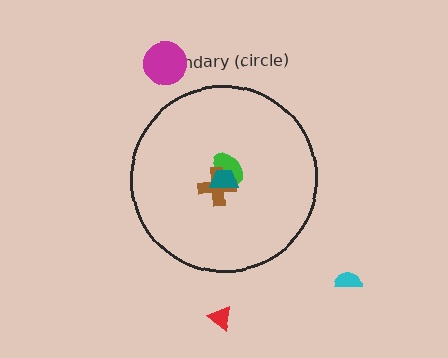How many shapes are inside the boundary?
3 inside, 3 outside.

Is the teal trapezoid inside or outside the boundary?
Inside.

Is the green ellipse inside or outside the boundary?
Inside.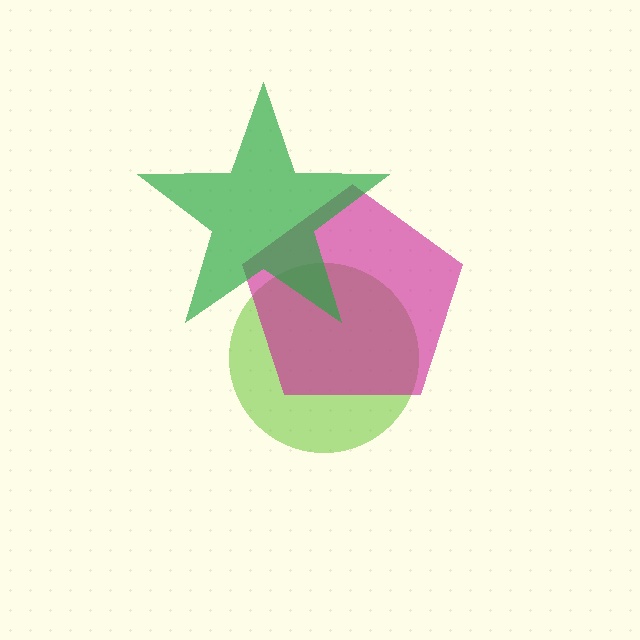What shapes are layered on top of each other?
The layered shapes are: a lime circle, a magenta pentagon, a green star.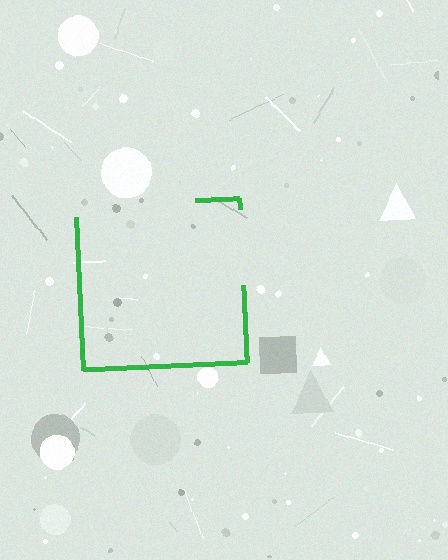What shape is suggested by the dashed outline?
The dashed outline suggests a square.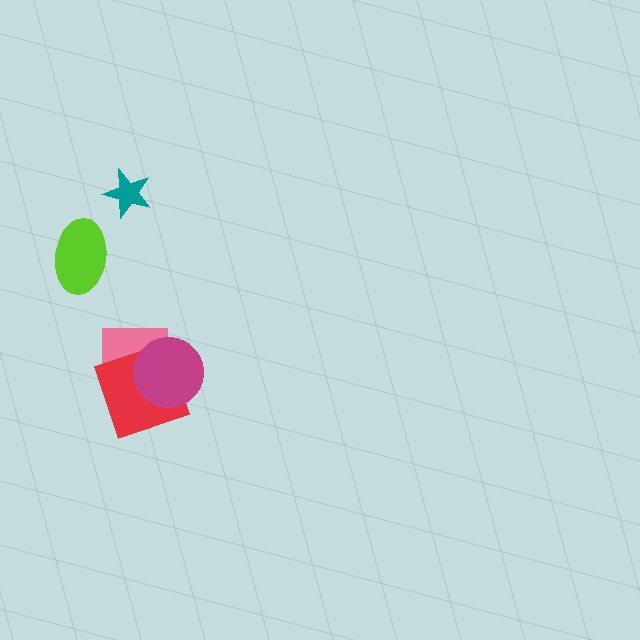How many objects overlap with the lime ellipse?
0 objects overlap with the lime ellipse.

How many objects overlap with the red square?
2 objects overlap with the red square.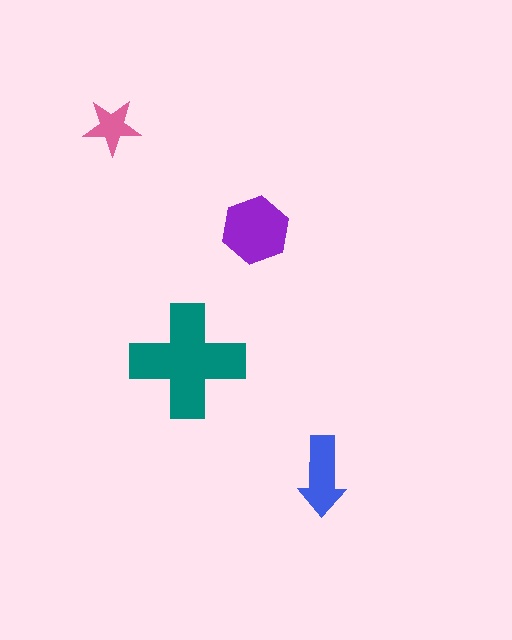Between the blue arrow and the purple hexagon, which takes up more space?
The purple hexagon.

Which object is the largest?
The teal cross.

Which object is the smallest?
The pink star.